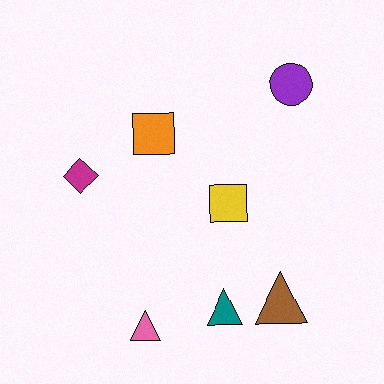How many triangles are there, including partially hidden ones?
There are 3 triangles.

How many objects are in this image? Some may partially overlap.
There are 7 objects.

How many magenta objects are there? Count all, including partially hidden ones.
There is 1 magenta object.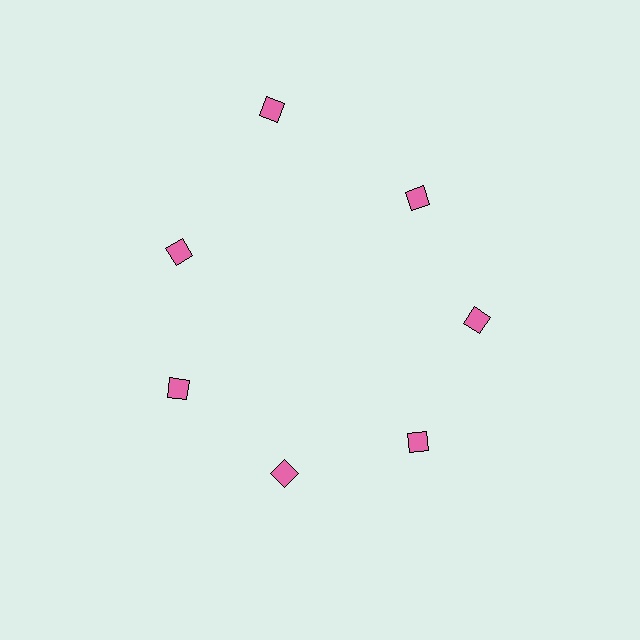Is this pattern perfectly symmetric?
No. The 7 pink diamonds are arranged in a ring, but one element near the 12 o'clock position is pushed outward from the center, breaking the 7-fold rotational symmetry.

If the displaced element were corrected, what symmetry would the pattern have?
It would have 7-fold rotational symmetry — the pattern would map onto itself every 51 degrees.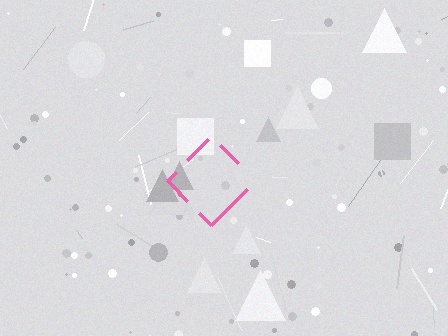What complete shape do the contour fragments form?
The contour fragments form a diamond.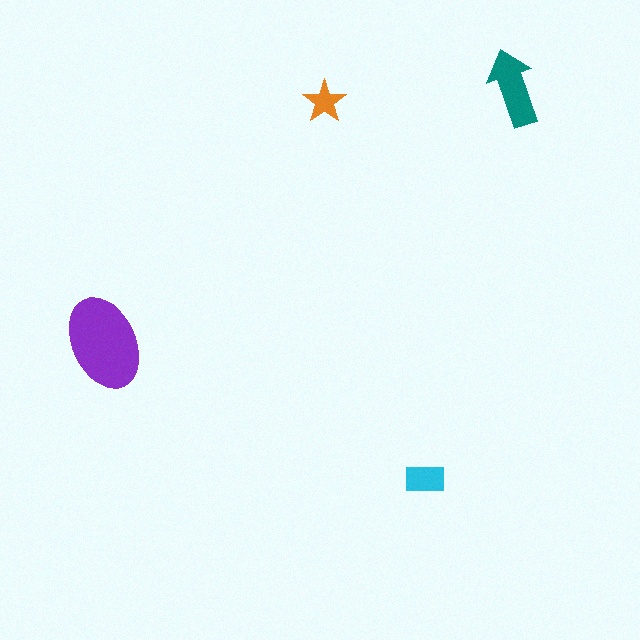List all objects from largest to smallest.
The purple ellipse, the teal arrow, the cyan rectangle, the orange star.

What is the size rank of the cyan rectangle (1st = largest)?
3rd.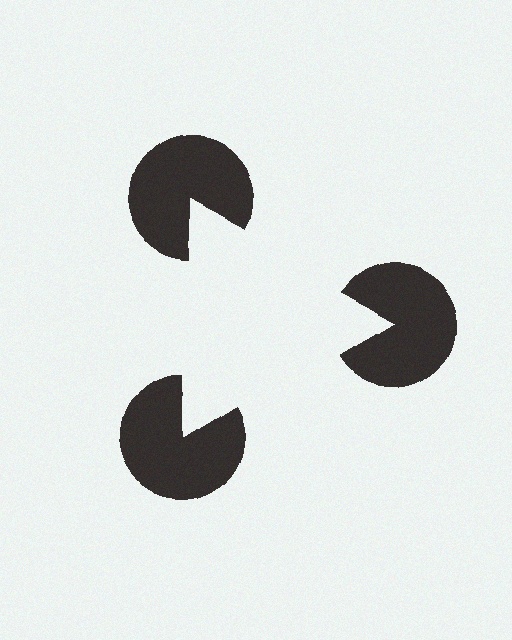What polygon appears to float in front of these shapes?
An illusory triangle — its edges are inferred from the aligned wedge cuts in the pac-man discs, not physically drawn.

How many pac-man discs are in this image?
There are 3 — one at each vertex of the illusory triangle.